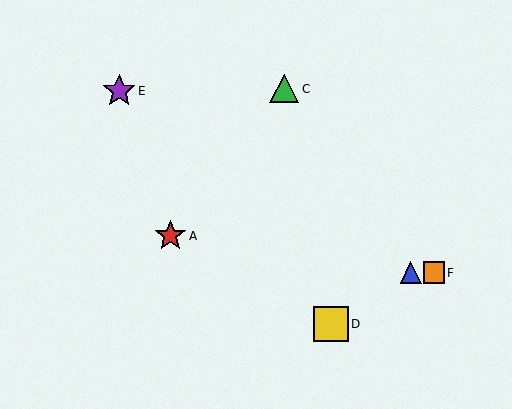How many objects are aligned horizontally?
2 objects (B, F) are aligned horizontally.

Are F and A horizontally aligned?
No, F is at y≈273 and A is at y≈236.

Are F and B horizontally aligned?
Yes, both are at y≈273.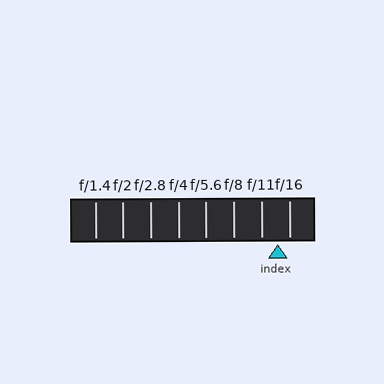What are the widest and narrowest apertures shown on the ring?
The widest aperture shown is f/1.4 and the narrowest is f/16.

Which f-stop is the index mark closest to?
The index mark is closest to f/16.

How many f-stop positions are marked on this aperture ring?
There are 8 f-stop positions marked.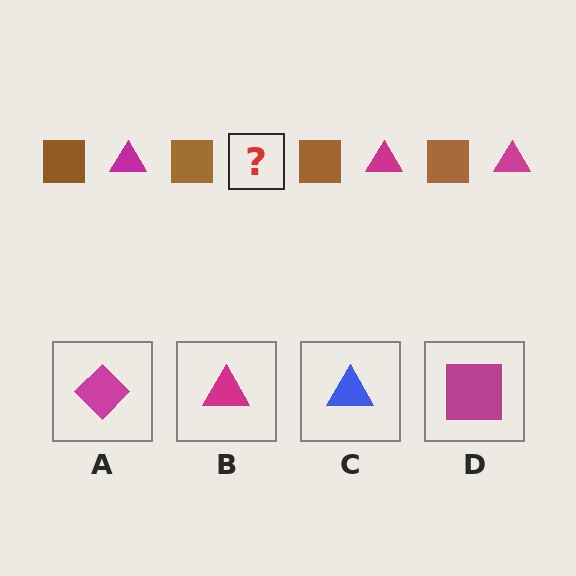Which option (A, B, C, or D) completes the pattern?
B.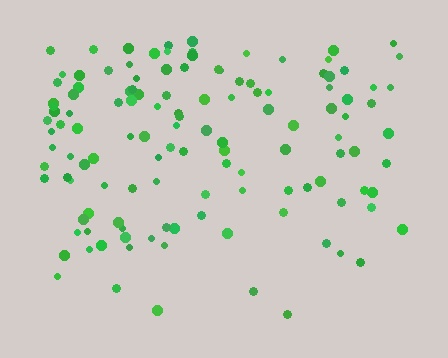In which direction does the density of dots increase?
From bottom to top, with the top side densest.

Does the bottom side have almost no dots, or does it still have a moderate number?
Still a moderate number, just noticeably fewer than the top.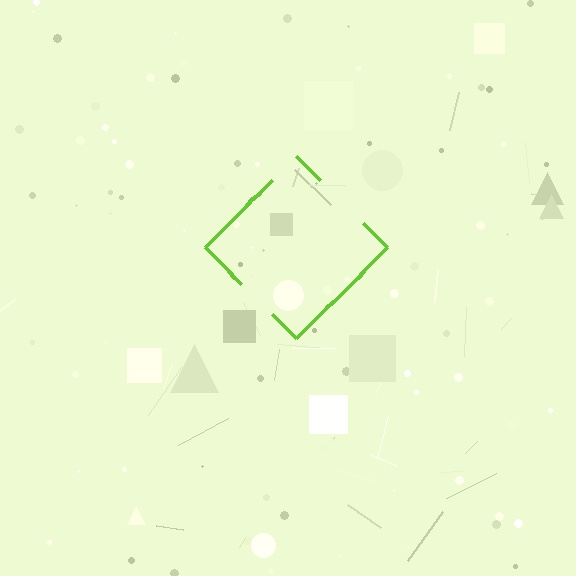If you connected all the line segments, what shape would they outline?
They would outline a diamond.